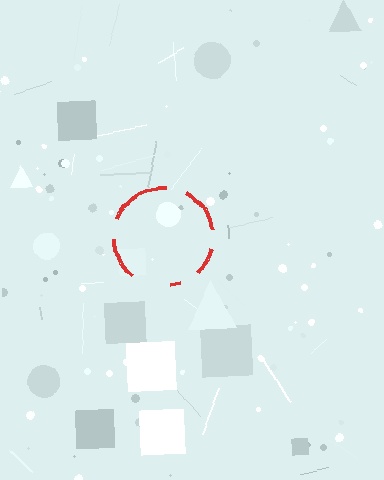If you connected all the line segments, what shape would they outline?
They would outline a circle.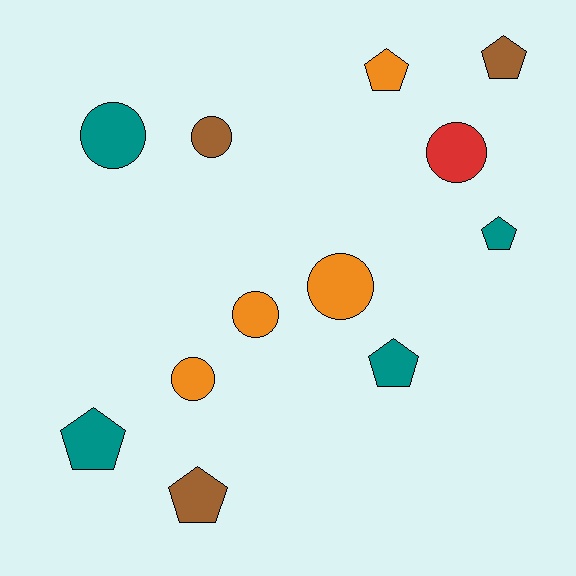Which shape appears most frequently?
Pentagon, with 6 objects.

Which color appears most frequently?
Orange, with 4 objects.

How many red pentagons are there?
There are no red pentagons.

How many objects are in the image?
There are 12 objects.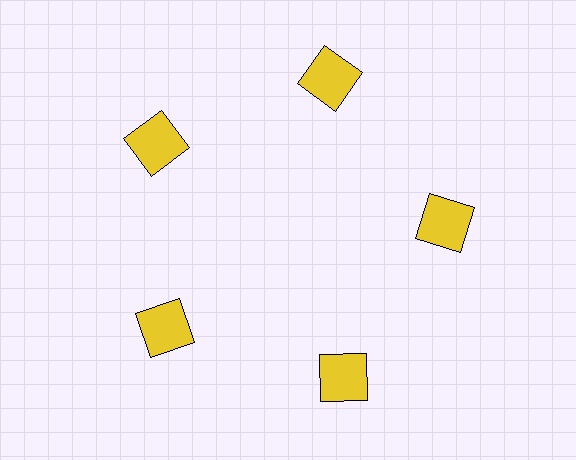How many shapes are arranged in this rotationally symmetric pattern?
There are 5 shapes, arranged in 5 groups of 1.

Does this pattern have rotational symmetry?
Yes, this pattern has 5-fold rotational symmetry. It looks the same after rotating 72 degrees around the center.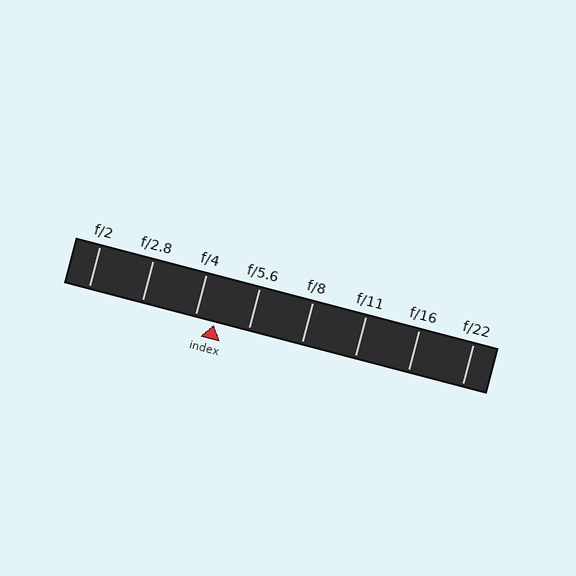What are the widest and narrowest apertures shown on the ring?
The widest aperture shown is f/2 and the narrowest is f/22.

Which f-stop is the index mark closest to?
The index mark is closest to f/4.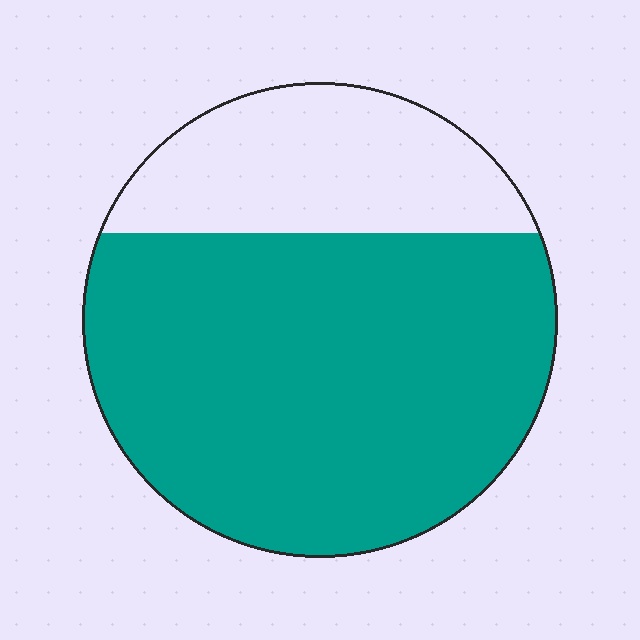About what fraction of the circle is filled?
About three quarters (3/4).